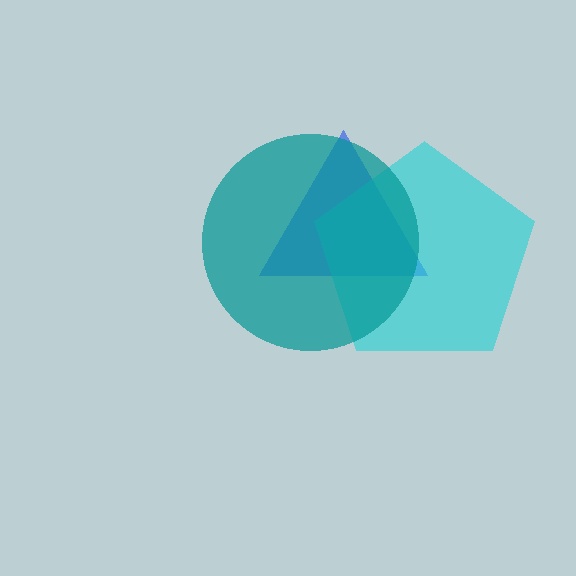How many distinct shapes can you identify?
There are 3 distinct shapes: a blue triangle, a cyan pentagon, a teal circle.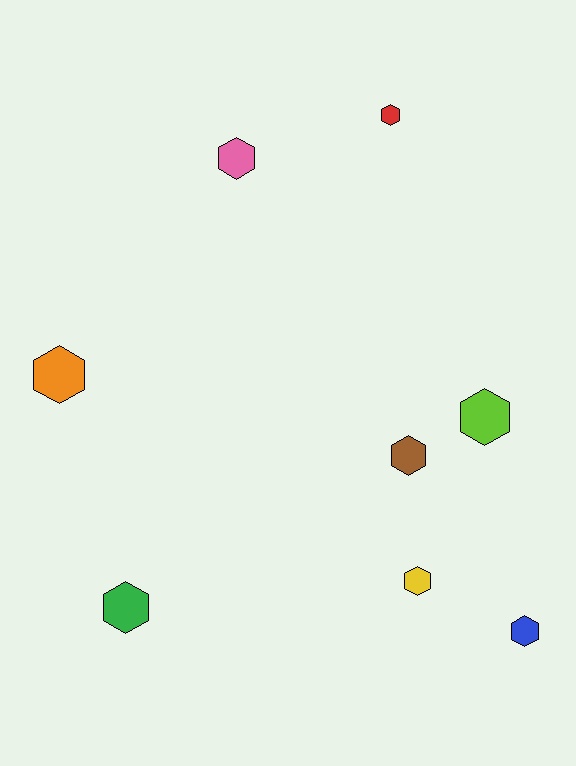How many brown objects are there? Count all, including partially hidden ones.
There is 1 brown object.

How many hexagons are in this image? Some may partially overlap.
There are 8 hexagons.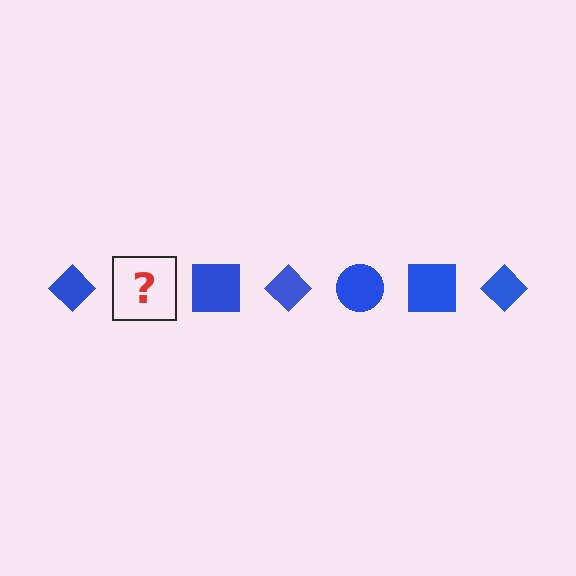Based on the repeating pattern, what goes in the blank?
The blank should be a blue circle.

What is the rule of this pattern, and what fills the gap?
The rule is that the pattern cycles through diamond, circle, square shapes in blue. The gap should be filled with a blue circle.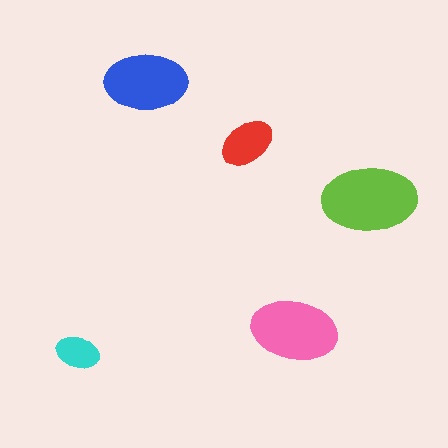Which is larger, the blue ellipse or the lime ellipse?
The lime one.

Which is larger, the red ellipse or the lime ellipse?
The lime one.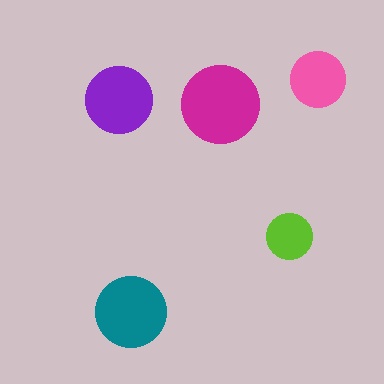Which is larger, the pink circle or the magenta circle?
The magenta one.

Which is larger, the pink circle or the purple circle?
The purple one.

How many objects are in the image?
There are 5 objects in the image.